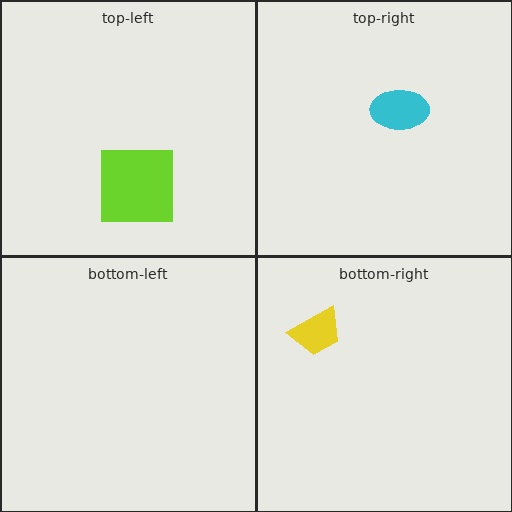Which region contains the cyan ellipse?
The top-right region.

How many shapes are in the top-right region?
1.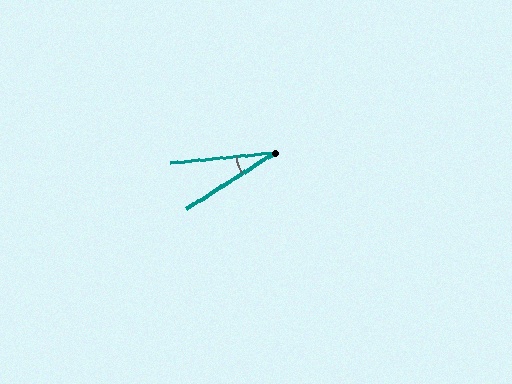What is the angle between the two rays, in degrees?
Approximately 27 degrees.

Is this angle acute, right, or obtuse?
It is acute.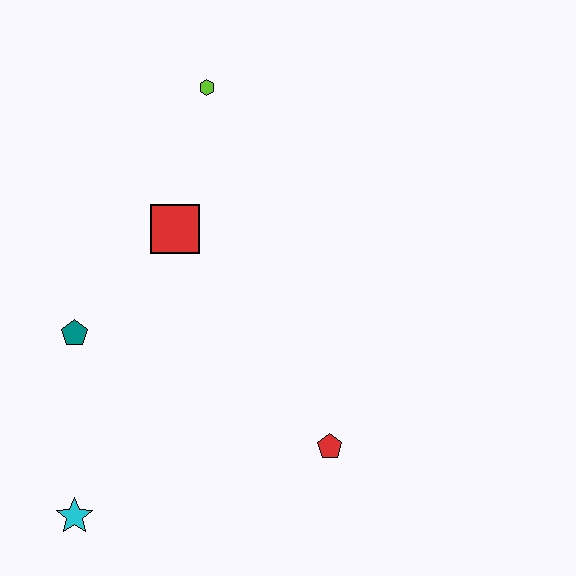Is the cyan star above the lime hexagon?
No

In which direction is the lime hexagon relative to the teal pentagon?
The lime hexagon is above the teal pentagon.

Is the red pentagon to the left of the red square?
No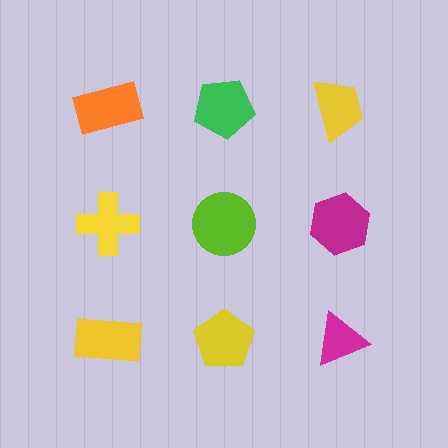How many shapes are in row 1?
3 shapes.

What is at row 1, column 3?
A yellow trapezoid.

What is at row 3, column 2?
A yellow pentagon.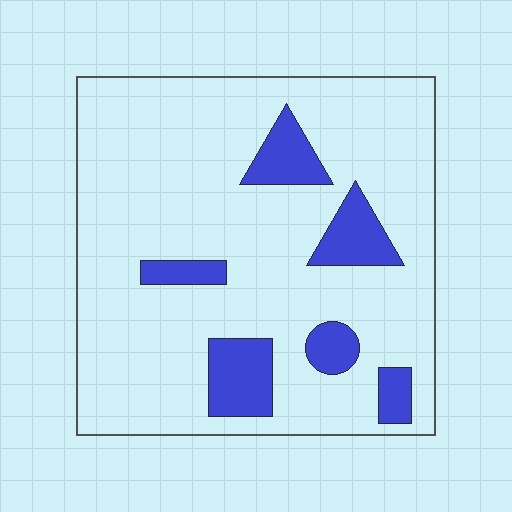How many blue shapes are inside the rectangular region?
6.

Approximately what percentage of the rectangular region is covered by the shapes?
Approximately 15%.